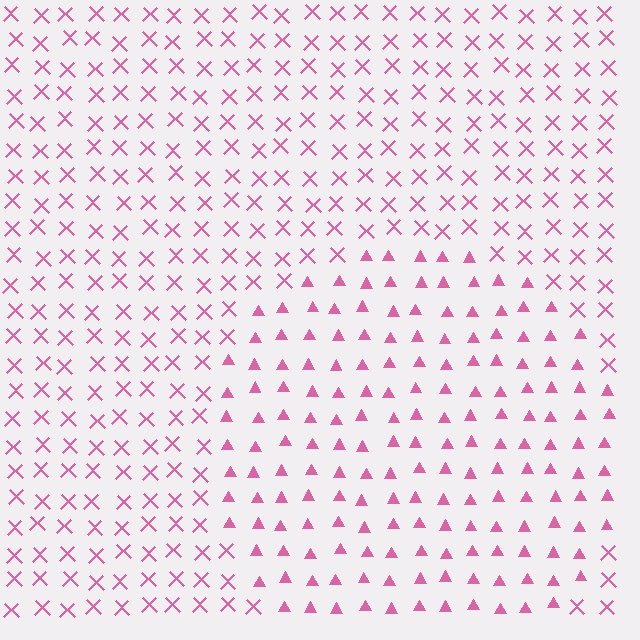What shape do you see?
I see a circle.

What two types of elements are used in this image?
The image uses triangles inside the circle region and X marks outside it.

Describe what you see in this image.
The image is filled with small pink elements arranged in a uniform grid. A circle-shaped region contains triangles, while the surrounding area contains X marks. The boundary is defined purely by the change in element shape.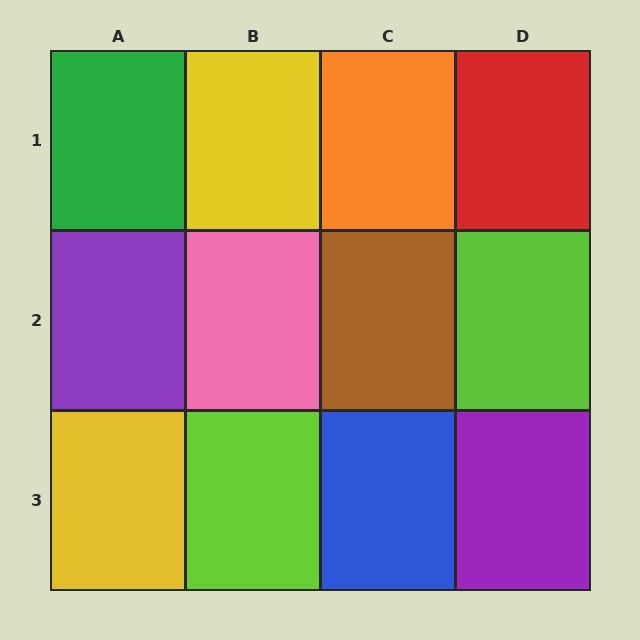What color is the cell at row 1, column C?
Orange.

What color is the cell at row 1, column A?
Green.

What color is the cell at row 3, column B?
Lime.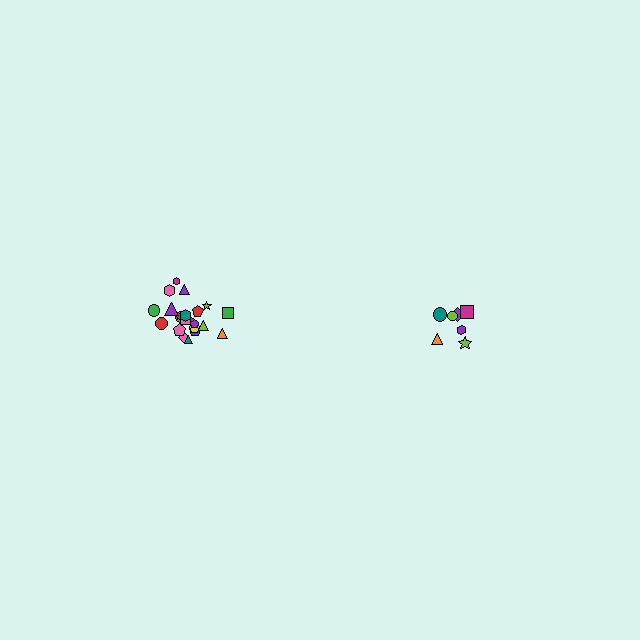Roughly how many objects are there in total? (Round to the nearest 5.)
Roughly 30 objects in total.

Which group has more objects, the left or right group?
The left group.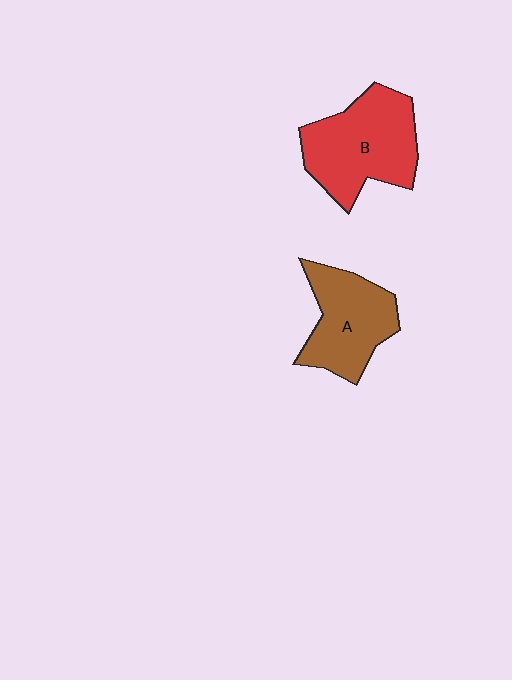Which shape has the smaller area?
Shape A (brown).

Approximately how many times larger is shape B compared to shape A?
Approximately 1.2 times.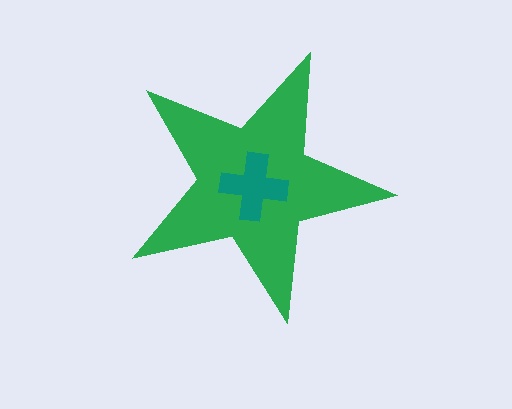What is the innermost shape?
The teal cross.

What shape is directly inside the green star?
The teal cross.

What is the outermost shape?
The green star.